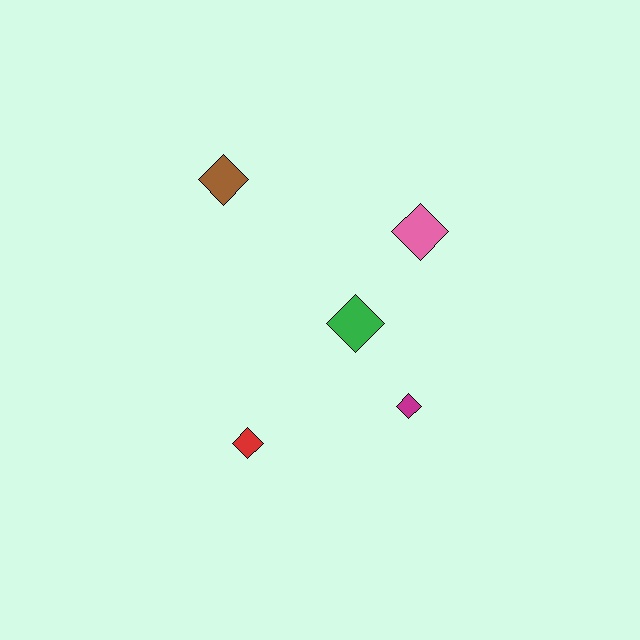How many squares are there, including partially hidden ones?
There are no squares.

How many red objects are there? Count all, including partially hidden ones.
There is 1 red object.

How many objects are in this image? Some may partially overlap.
There are 5 objects.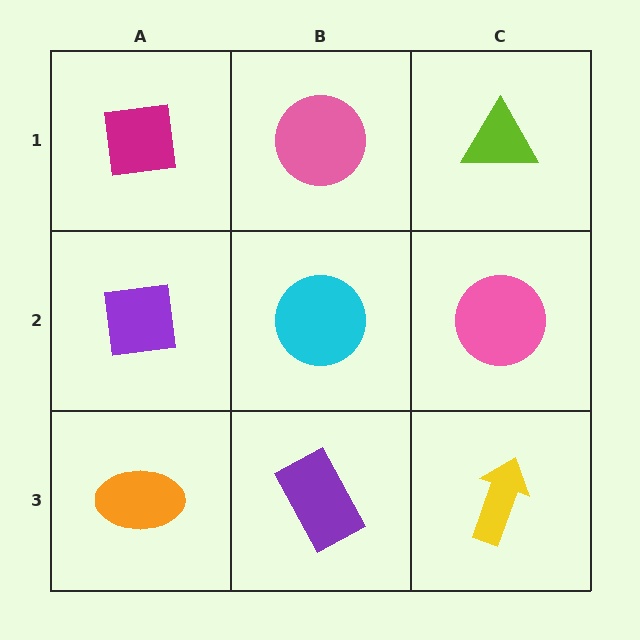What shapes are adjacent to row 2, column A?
A magenta square (row 1, column A), an orange ellipse (row 3, column A), a cyan circle (row 2, column B).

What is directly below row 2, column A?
An orange ellipse.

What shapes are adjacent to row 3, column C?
A pink circle (row 2, column C), a purple rectangle (row 3, column B).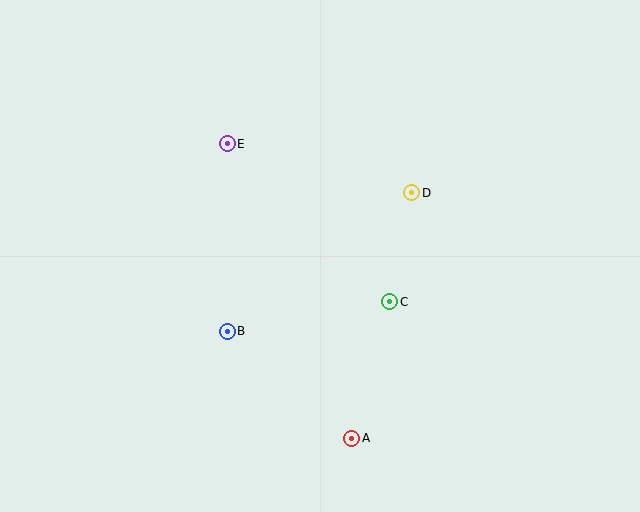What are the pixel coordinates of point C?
Point C is at (390, 302).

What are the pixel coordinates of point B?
Point B is at (227, 331).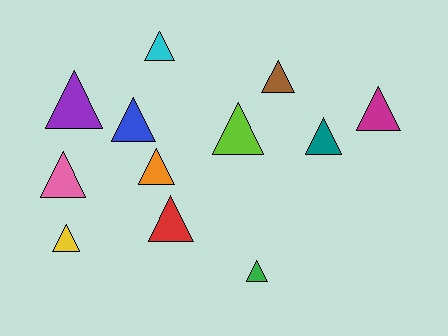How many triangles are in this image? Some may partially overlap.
There are 12 triangles.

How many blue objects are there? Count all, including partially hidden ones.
There is 1 blue object.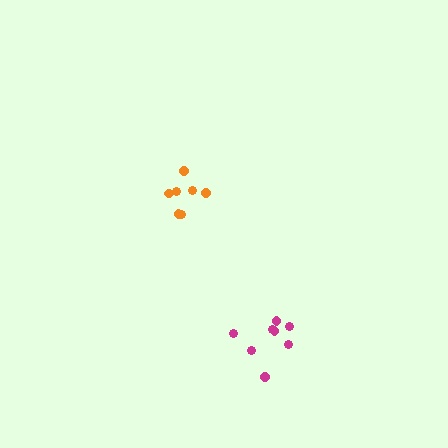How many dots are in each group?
Group 1: 8 dots, Group 2: 7 dots (15 total).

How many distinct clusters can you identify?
There are 2 distinct clusters.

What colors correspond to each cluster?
The clusters are colored: magenta, orange.